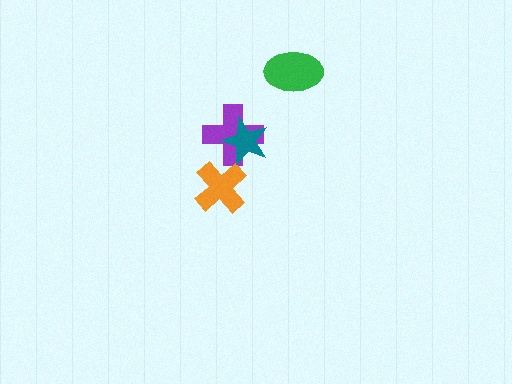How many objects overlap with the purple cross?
1 object overlaps with the purple cross.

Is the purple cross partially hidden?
Yes, it is partially covered by another shape.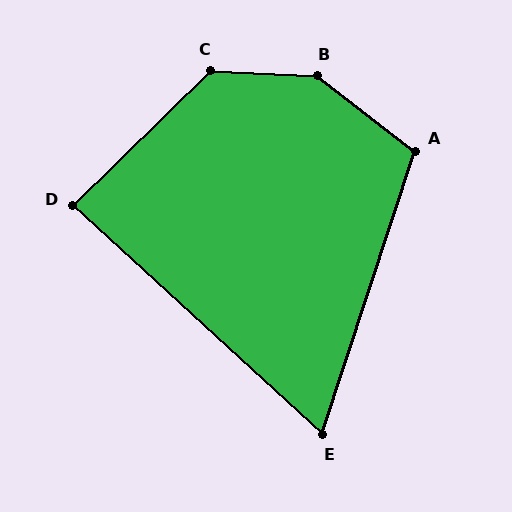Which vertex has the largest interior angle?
B, at approximately 145 degrees.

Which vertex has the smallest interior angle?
E, at approximately 66 degrees.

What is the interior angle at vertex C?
Approximately 133 degrees (obtuse).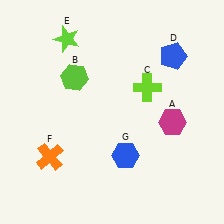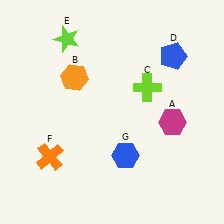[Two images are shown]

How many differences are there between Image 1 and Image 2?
There is 1 difference between the two images.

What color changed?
The hexagon (B) changed from lime in Image 1 to orange in Image 2.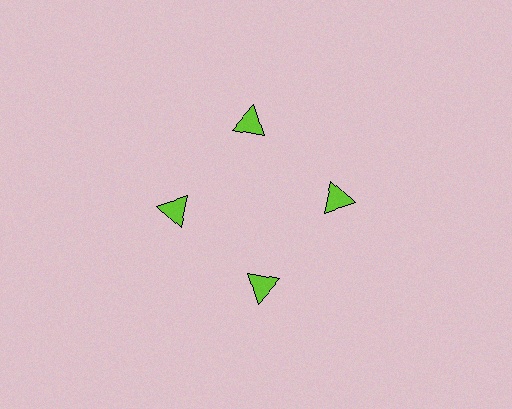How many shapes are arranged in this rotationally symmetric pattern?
There are 4 shapes, arranged in 4 groups of 1.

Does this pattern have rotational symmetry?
Yes, this pattern has 4-fold rotational symmetry. It looks the same after rotating 90 degrees around the center.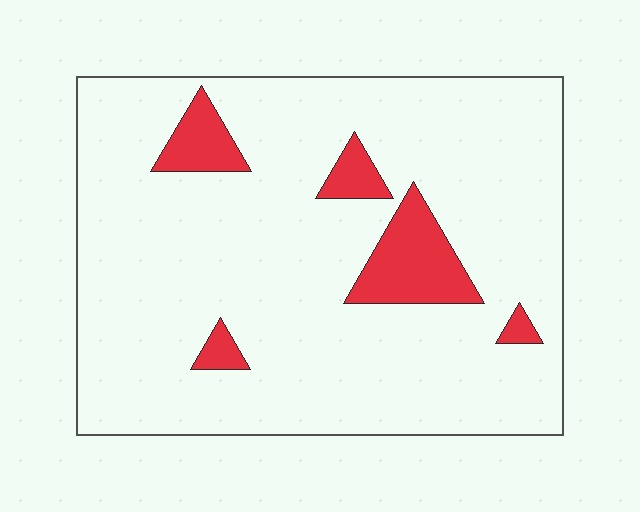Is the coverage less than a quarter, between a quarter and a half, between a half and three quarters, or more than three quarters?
Less than a quarter.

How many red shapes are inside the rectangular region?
5.